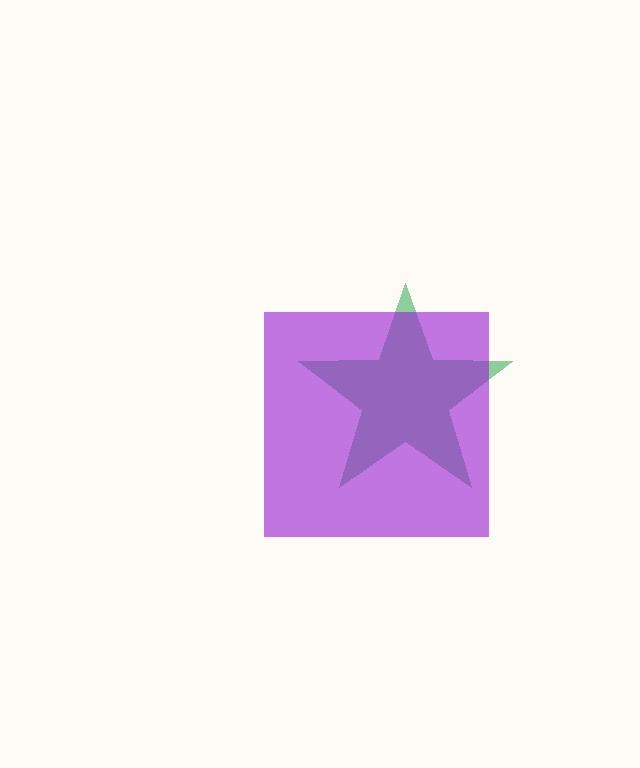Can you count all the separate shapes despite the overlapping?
Yes, there are 2 separate shapes.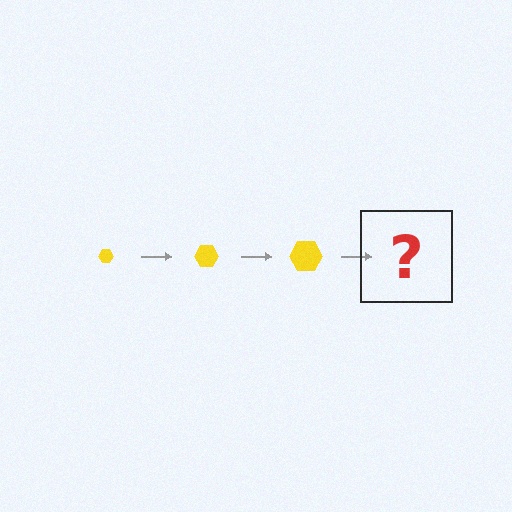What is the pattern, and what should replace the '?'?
The pattern is that the hexagon gets progressively larger each step. The '?' should be a yellow hexagon, larger than the previous one.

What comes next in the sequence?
The next element should be a yellow hexagon, larger than the previous one.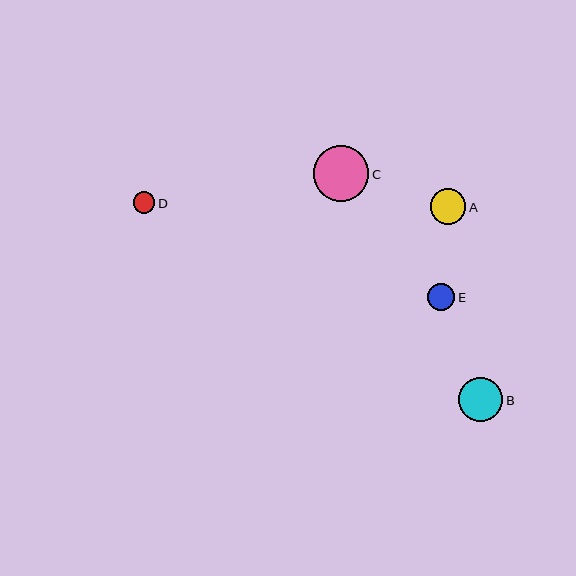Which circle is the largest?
Circle C is the largest with a size of approximately 55 pixels.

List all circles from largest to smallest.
From largest to smallest: C, B, A, E, D.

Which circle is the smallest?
Circle D is the smallest with a size of approximately 22 pixels.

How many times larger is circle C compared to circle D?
Circle C is approximately 2.5 times the size of circle D.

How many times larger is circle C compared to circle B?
Circle C is approximately 1.3 times the size of circle B.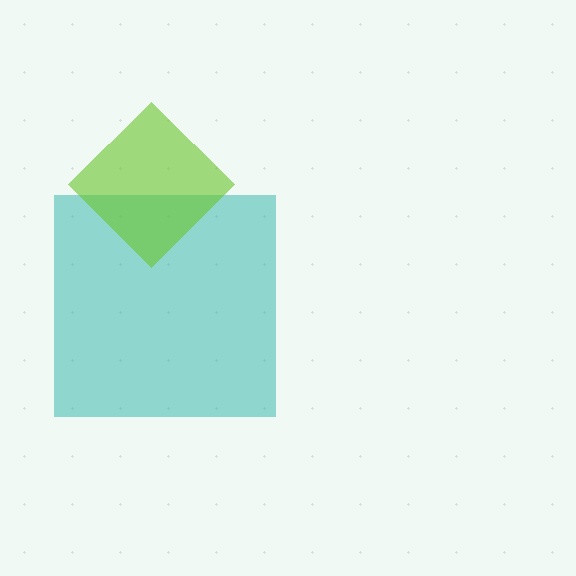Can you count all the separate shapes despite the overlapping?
Yes, there are 2 separate shapes.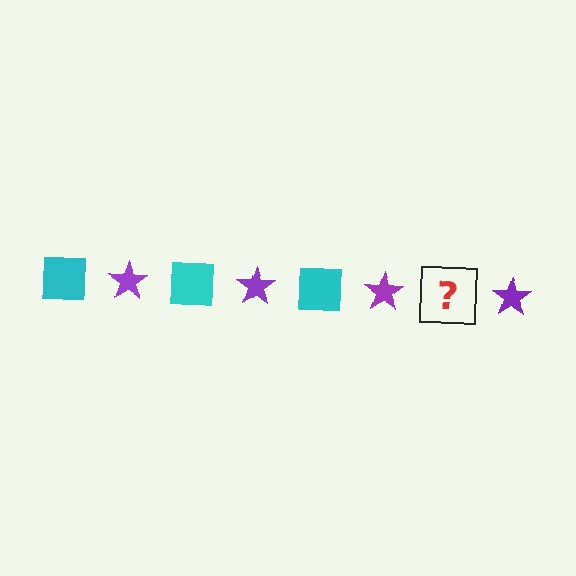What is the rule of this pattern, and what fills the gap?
The rule is that the pattern alternates between cyan square and purple star. The gap should be filled with a cyan square.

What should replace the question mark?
The question mark should be replaced with a cyan square.